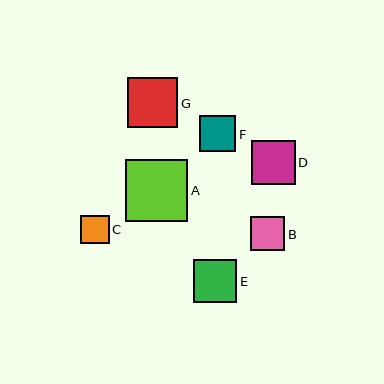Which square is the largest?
Square A is the largest with a size of approximately 62 pixels.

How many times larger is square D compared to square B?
Square D is approximately 1.3 times the size of square B.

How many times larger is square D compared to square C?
Square D is approximately 1.5 times the size of square C.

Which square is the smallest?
Square C is the smallest with a size of approximately 29 pixels.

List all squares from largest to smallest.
From largest to smallest: A, G, D, E, F, B, C.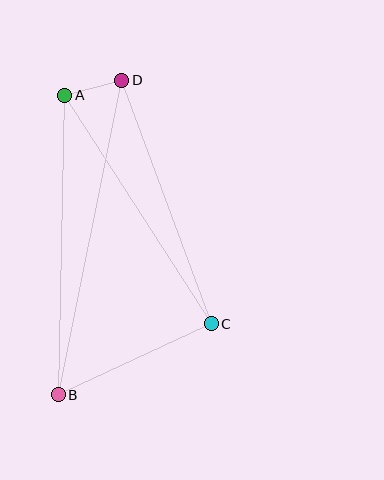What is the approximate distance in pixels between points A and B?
The distance between A and B is approximately 300 pixels.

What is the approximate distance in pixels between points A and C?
The distance between A and C is approximately 272 pixels.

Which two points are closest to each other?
Points A and D are closest to each other.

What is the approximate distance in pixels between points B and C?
The distance between B and C is approximately 169 pixels.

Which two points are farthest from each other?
Points B and D are farthest from each other.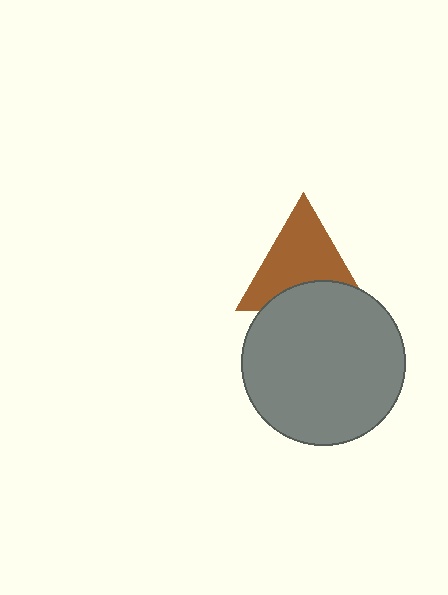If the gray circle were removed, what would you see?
You would see the complete brown triangle.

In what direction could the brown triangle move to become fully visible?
The brown triangle could move up. That would shift it out from behind the gray circle entirely.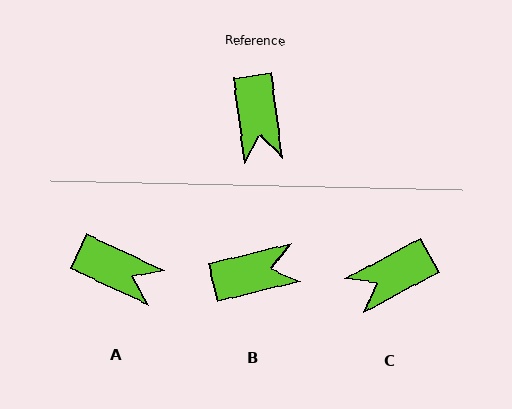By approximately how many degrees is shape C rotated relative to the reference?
Approximately 70 degrees clockwise.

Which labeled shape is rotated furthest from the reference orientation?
B, about 96 degrees away.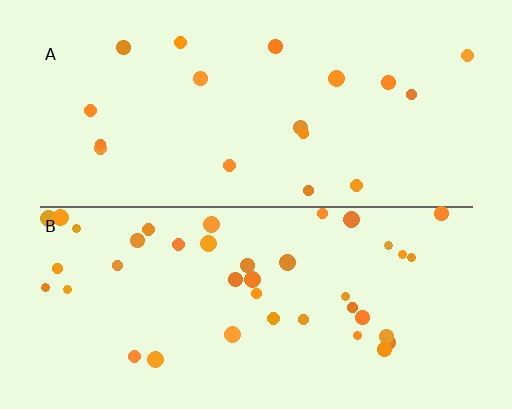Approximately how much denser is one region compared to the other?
Approximately 2.3× — region B over region A.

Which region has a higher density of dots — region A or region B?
B (the bottom).